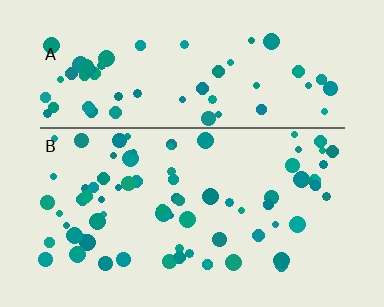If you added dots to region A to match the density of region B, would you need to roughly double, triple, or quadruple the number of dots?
Approximately double.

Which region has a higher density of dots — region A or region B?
B (the bottom).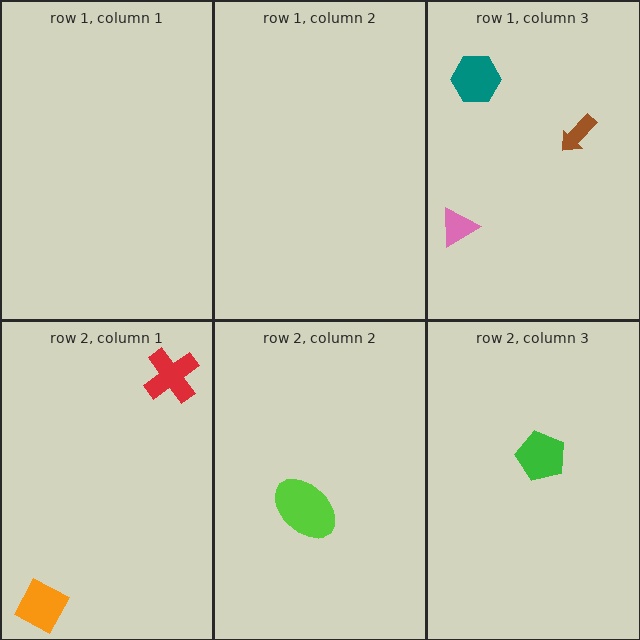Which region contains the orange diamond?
The row 2, column 1 region.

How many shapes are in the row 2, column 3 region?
1.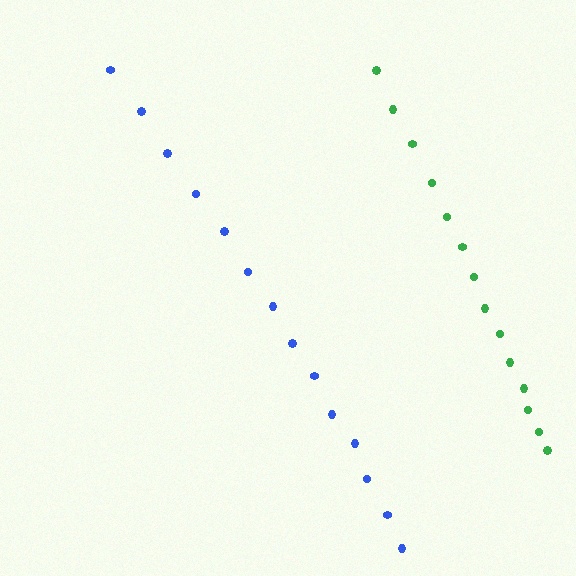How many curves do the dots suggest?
There are 2 distinct paths.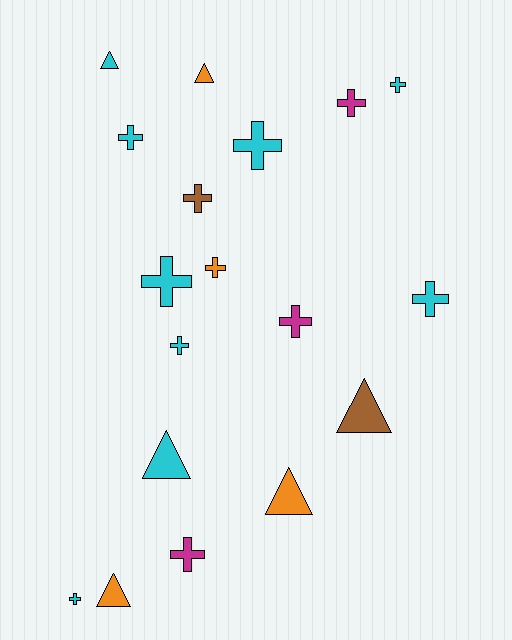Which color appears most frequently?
Cyan, with 9 objects.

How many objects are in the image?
There are 18 objects.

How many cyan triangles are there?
There are 2 cyan triangles.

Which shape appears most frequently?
Cross, with 12 objects.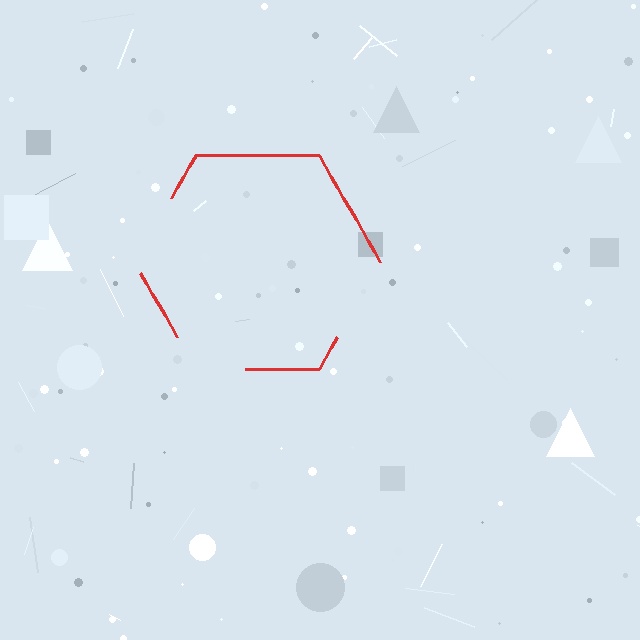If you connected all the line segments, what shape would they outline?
They would outline a hexagon.